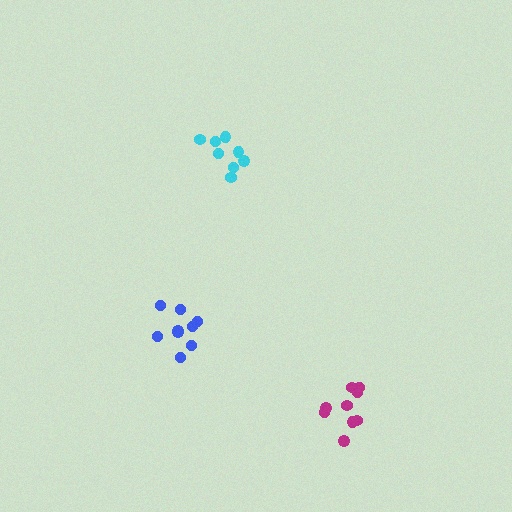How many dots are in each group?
Group 1: 8 dots, Group 2: 9 dots, Group 3: 9 dots (26 total).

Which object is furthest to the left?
The blue cluster is leftmost.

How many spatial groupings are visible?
There are 3 spatial groupings.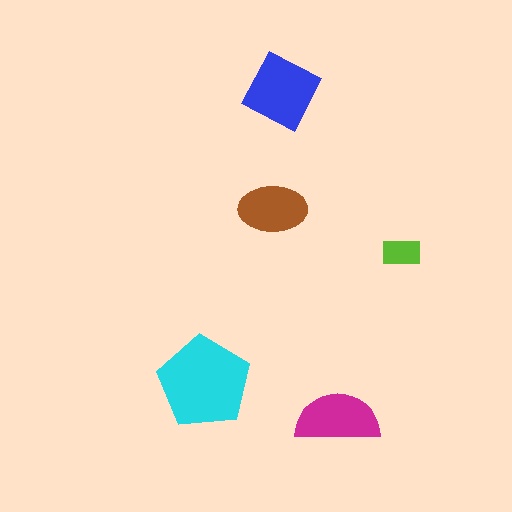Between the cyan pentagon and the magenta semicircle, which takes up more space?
The cyan pentagon.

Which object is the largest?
The cyan pentagon.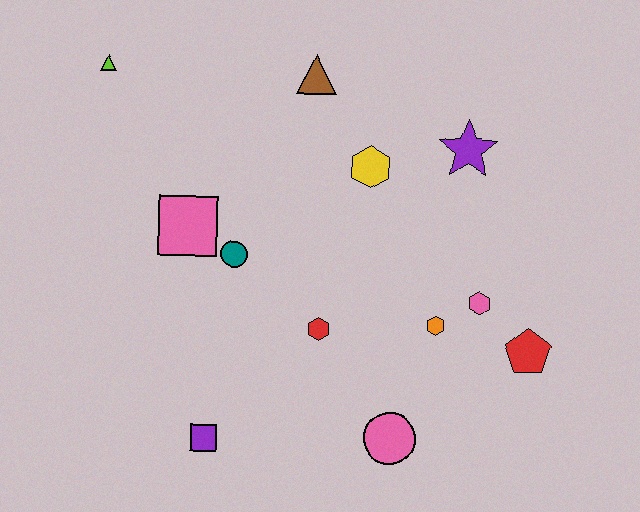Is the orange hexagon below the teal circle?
Yes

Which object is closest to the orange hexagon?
The pink hexagon is closest to the orange hexagon.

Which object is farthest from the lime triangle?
The red pentagon is farthest from the lime triangle.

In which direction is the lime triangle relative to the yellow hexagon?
The lime triangle is to the left of the yellow hexagon.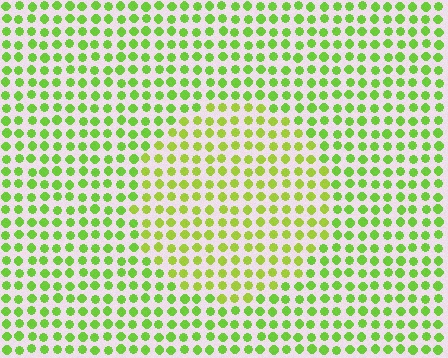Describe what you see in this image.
The image is filled with small lime elements in a uniform arrangement. A circle-shaped region is visible where the elements are tinted to a slightly different hue, forming a subtle color boundary.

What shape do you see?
I see a circle.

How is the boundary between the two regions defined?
The boundary is defined purely by a slight shift in hue (about 21 degrees). Spacing, size, and orientation are identical on both sides.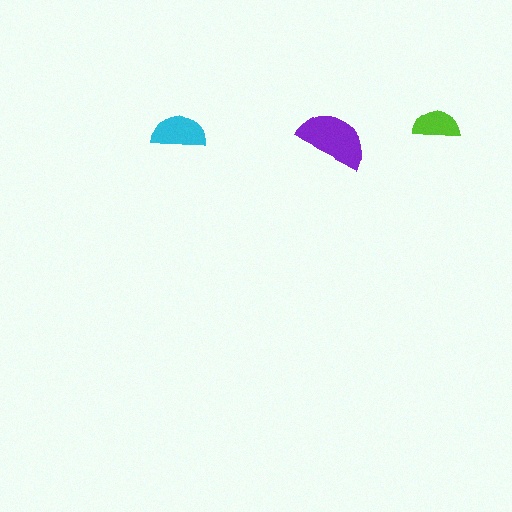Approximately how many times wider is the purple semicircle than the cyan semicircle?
About 1.5 times wider.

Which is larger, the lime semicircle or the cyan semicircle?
The cyan one.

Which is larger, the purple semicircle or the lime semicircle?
The purple one.